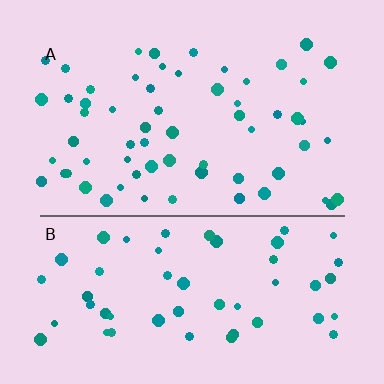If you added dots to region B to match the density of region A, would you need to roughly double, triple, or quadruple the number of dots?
Approximately double.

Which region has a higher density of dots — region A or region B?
A (the top).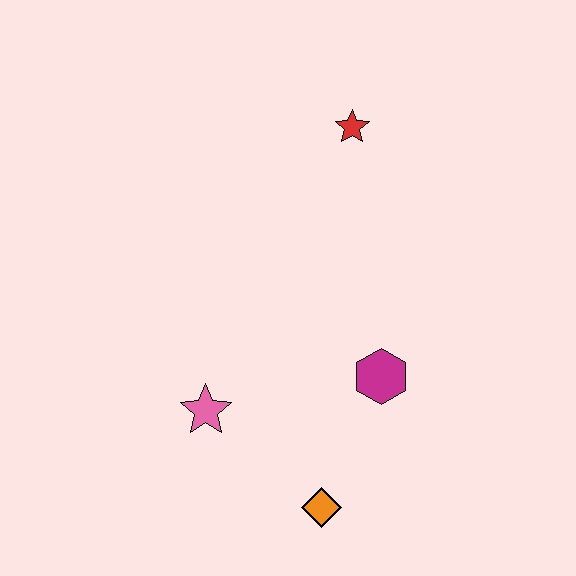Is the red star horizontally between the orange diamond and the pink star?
No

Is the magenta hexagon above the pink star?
Yes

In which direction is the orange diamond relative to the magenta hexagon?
The orange diamond is below the magenta hexagon.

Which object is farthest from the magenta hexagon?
The red star is farthest from the magenta hexagon.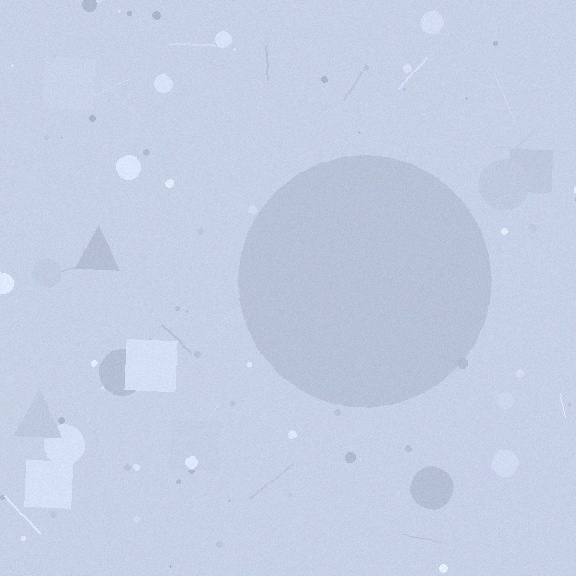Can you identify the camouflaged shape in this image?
The camouflaged shape is a circle.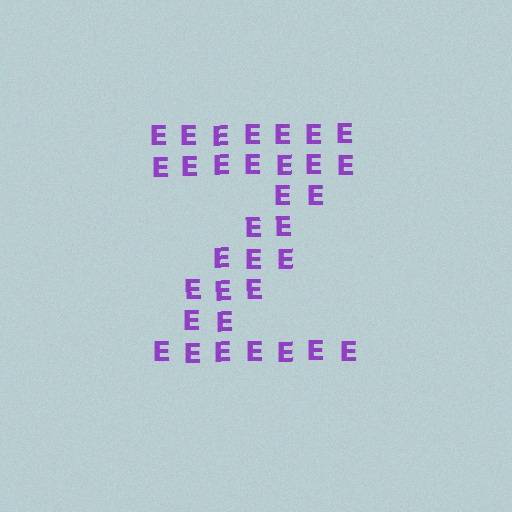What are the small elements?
The small elements are letter E's.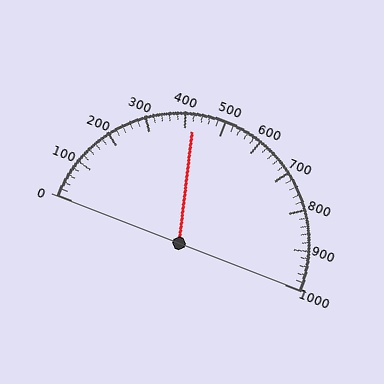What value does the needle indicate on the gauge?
The needle indicates approximately 420.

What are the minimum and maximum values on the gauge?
The gauge ranges from 0 to 1000.